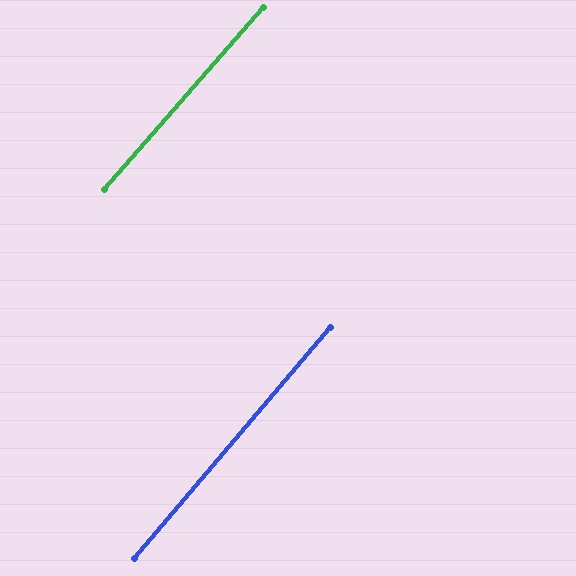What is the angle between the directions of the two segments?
Approximately 1 degree.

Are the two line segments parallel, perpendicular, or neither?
Parallel — their directions differ by only 0.9°.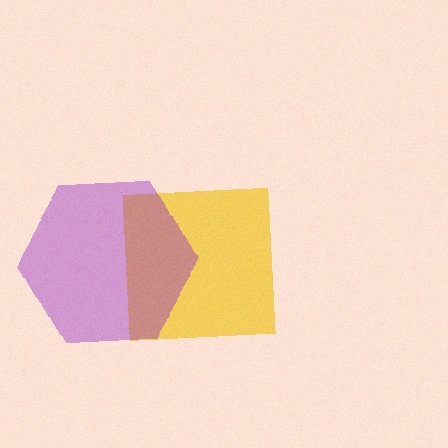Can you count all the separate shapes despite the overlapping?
Yes, there are 2 separate shapes.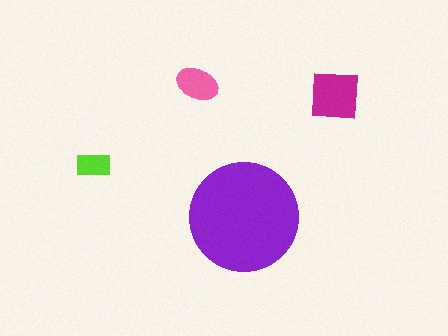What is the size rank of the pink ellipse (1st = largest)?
3rd.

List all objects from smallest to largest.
The lime rectangle, the pink ellipse, the magenta square, the purple circle.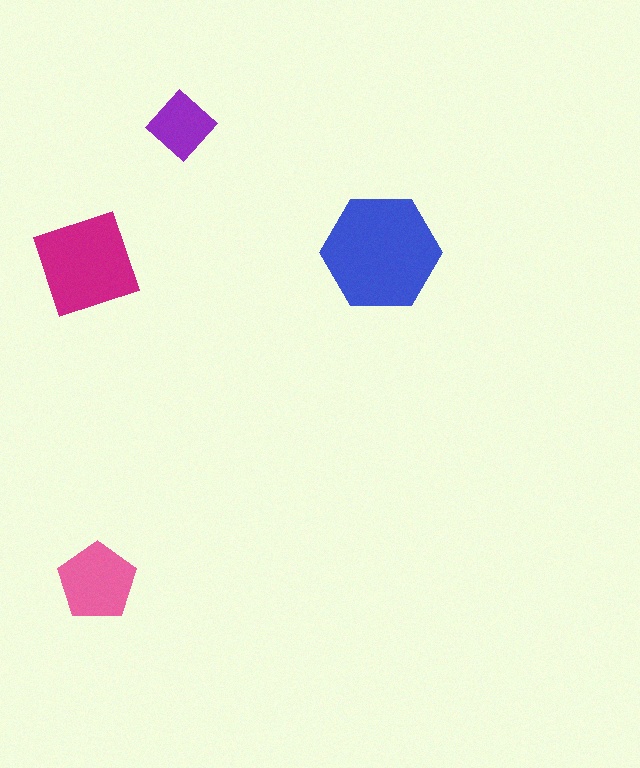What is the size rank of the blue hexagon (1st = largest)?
1st.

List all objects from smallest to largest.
The purple diamond, the pink pentagon, the magenta square, the blue hexagon.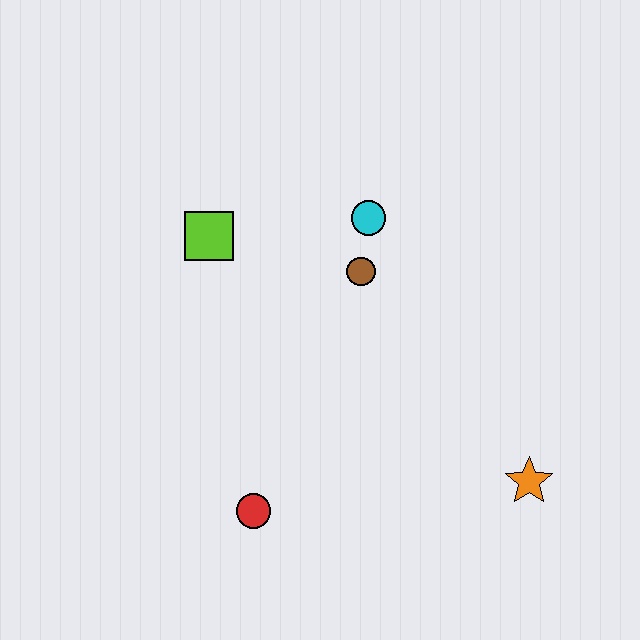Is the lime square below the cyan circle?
Yes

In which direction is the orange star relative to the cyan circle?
The orange star is below the cyan circle.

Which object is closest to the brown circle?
The cyan circle is closest to the brown circle.